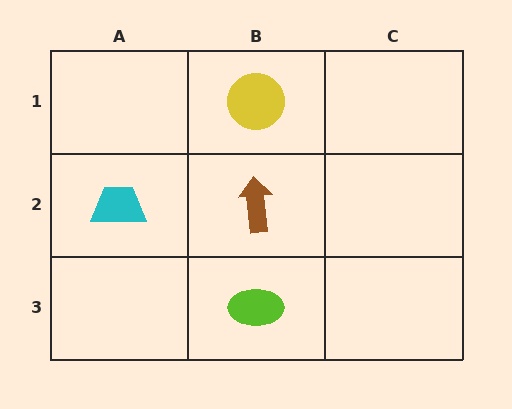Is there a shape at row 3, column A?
No, that cell is empty.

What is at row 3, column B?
A lime ellipse.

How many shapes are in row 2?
2 shapes.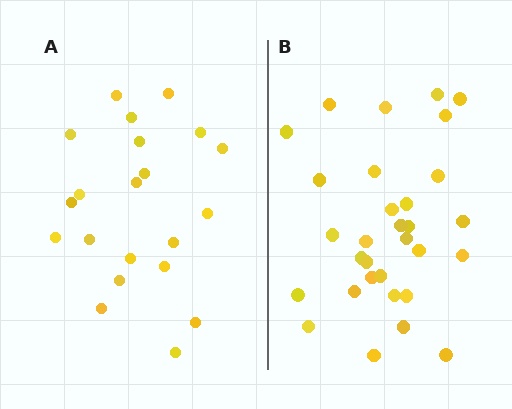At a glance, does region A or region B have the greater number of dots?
Region B (the right region) has more dots.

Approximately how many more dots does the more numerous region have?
Region B has roughly 10 or so more dots than region A.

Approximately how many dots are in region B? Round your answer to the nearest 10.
About 30 dots. (The exact count is 31, which rounds to 30.)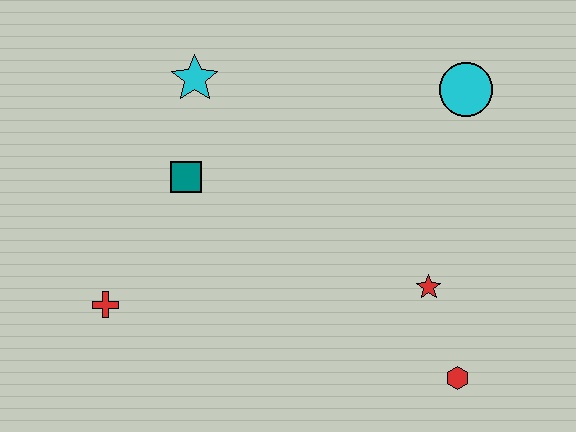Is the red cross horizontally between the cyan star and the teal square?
No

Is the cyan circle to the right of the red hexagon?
Yes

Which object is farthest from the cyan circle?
The red cross is farthest from the cyan circle.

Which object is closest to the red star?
The red hexagon is closest to the red star.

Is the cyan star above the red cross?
Yes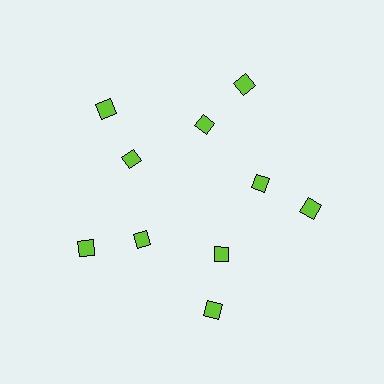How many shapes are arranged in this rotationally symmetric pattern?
There are 10 shapes, arranged in 5 groups of 2.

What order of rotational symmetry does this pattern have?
This pattern has 5-fold rotational symmetry.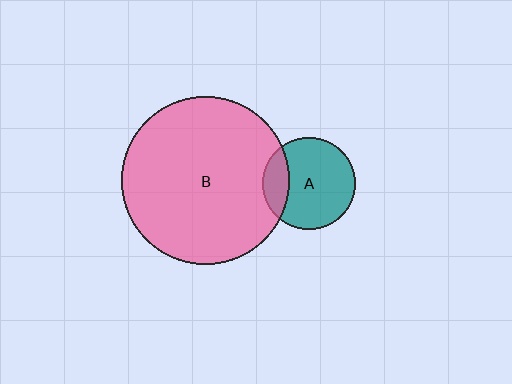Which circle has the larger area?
Circle B (pink).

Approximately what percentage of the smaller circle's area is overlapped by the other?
Approximately 20%.